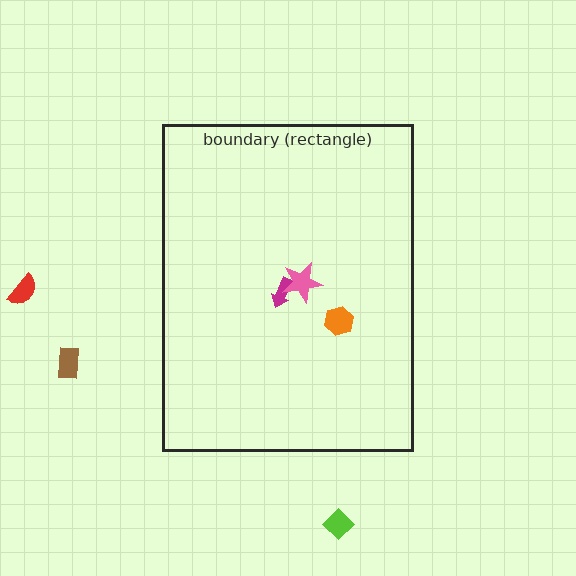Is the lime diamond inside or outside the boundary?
Outside.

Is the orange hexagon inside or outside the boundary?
Inside.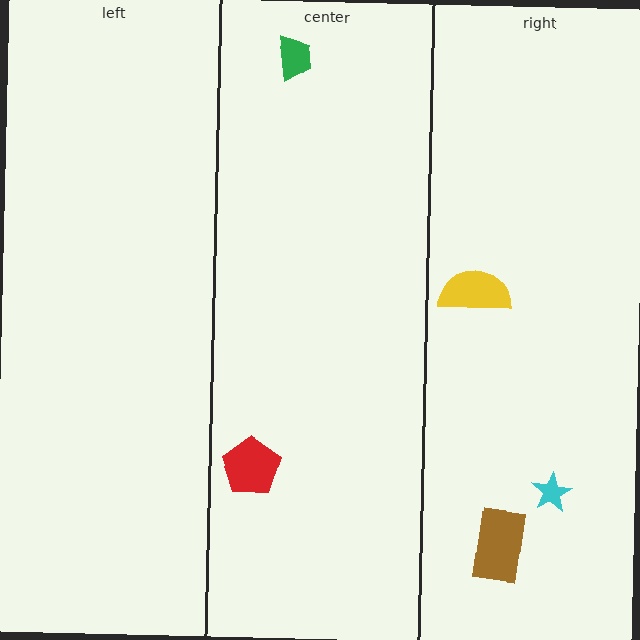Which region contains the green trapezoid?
The center region.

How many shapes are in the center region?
2.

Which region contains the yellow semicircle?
The right region.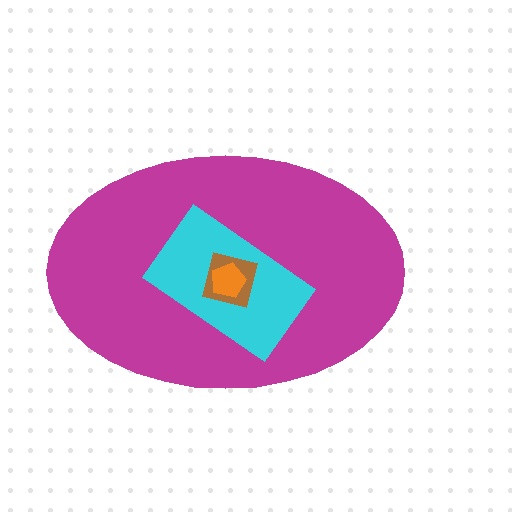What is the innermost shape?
The orange pentagon.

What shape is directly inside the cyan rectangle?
The brown square.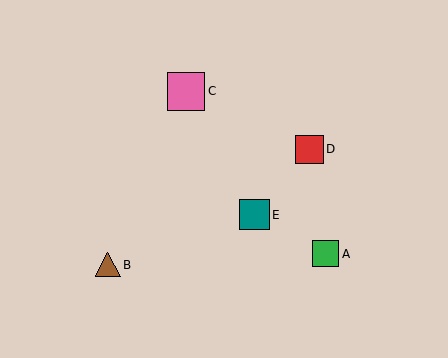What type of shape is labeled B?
Shape B is a brown triangle.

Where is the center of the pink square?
The center of the pink square is at (186, 91).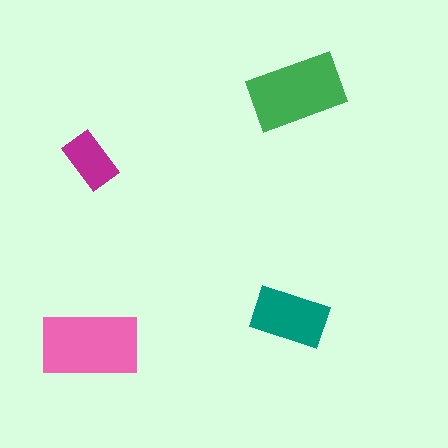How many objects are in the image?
There are 4 objects in the image.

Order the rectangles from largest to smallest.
the pink one, the green one, the teal one, the magenta one.